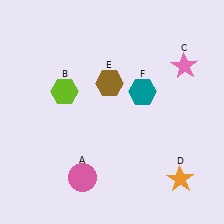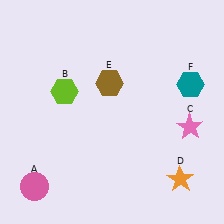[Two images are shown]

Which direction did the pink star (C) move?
The pink star (C) moved down.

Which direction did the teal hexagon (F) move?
The teal hexagon (F) moved right.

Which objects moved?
The objects that moved are: the pink circle (A), the pink star (C), the teal hexagon (F).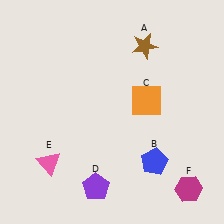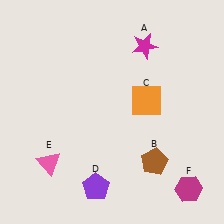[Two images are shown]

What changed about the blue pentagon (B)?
In Image 1, B is blue. In Image 2, it changed to brown.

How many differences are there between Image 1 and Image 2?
There are 2 differences between the two images.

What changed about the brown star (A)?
In Image 1, A is brown. In Image 2, it changed to magenta.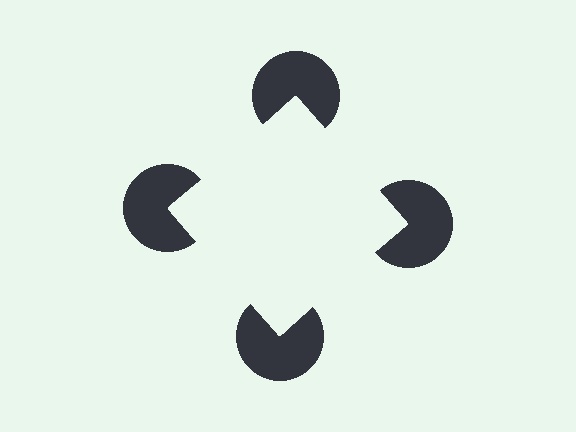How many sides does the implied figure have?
4 sides.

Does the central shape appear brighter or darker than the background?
It typically appears slightly brighter than the background, even though no actual brightness change is drawn.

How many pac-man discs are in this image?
There are 4 — one at each vertex of the illusory square.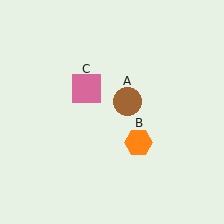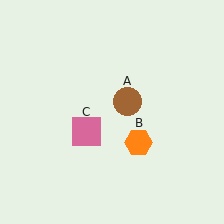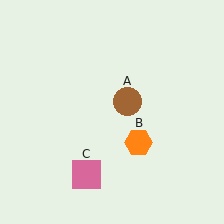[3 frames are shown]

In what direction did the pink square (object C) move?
The pink square (object C) moved down.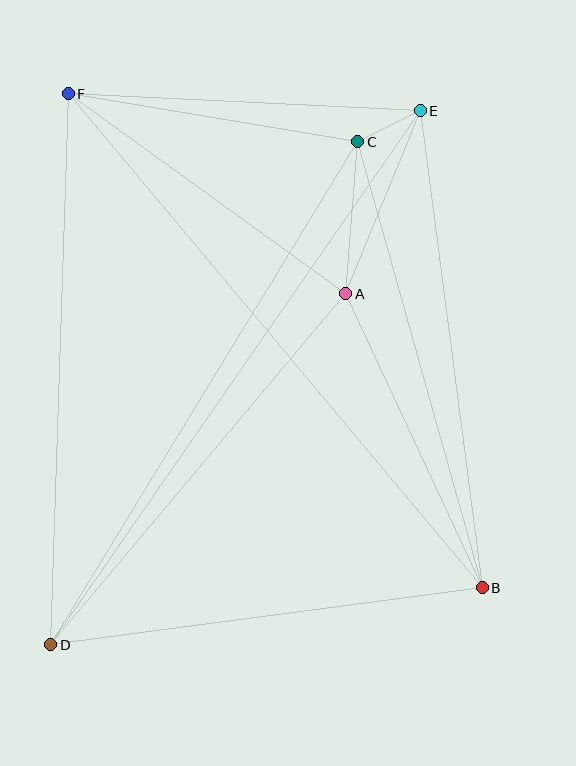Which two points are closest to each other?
Points C and E are closest to each other.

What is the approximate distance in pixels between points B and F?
The distance between B and F is approximately 645 pixels.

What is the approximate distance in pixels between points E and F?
The distance between E and F is approximately 353 pixels.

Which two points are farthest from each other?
Points D and E are farthest from each other.